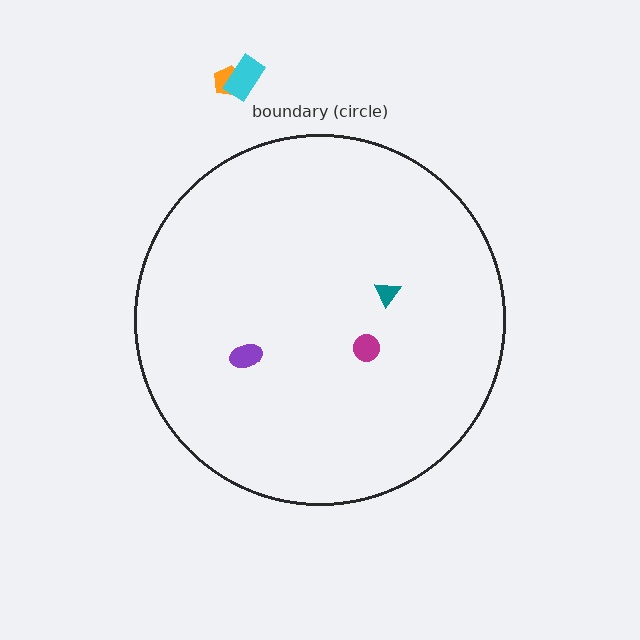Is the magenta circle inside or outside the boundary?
Inside.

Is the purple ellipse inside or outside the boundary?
Inside.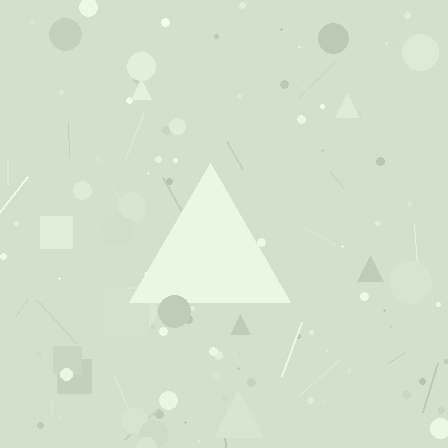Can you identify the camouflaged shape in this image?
The camouflaged shape is a triangle.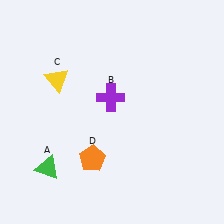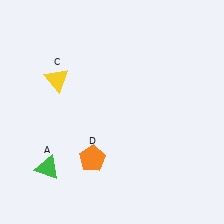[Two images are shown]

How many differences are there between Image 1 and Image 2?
There is 1 difference between the two images.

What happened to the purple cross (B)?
The purple cross (B) was removed in Image 2. It was in the top-left area of Image 1.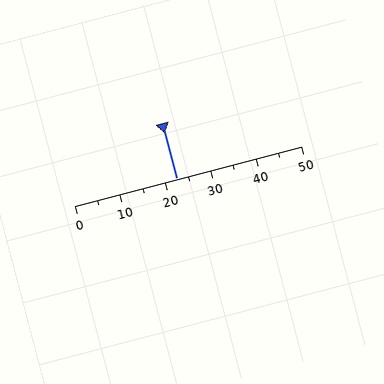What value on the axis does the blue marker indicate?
The marker indicates approximately 22.5.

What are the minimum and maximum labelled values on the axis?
The axis runs from 0 to 50.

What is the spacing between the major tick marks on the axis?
The major ticks are spaced 10 apart.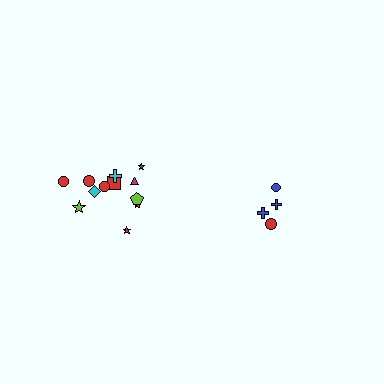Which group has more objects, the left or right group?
The left group.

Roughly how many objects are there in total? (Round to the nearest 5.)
Roughly 15 objects in total.